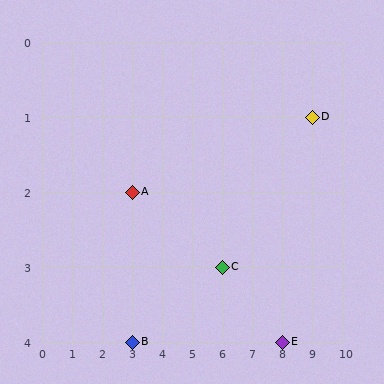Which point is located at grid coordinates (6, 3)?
Point C is at (6, 3).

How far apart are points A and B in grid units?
Points A and B are 2 rows apart.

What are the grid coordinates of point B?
Point B is at grid coordinates (3, 4).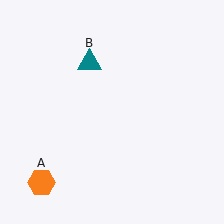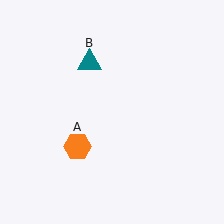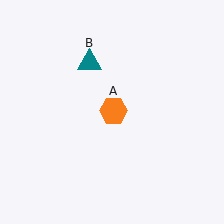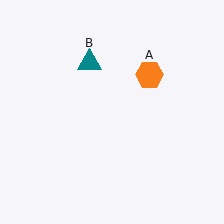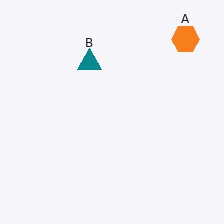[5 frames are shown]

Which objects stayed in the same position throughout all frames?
Teal triangle (object B) remained stationary.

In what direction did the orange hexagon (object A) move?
The orange hexagon (object A) moved up and to the right.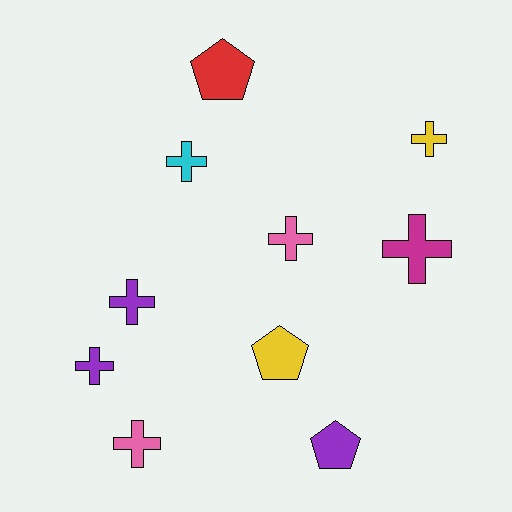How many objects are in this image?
There are 10 objects.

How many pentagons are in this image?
There are 3 pentagons.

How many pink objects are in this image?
There are 2 pink objects.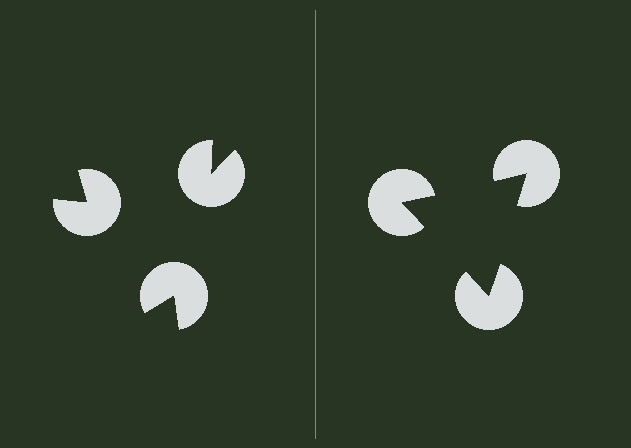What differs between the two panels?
The pac-man discs are positioned identically on both sides; only the wedge orientations differ. On the right they align to a triangle; on the left they are misaligned.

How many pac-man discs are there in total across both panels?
6 — 3 on each side.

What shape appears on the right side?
An illusory triangle.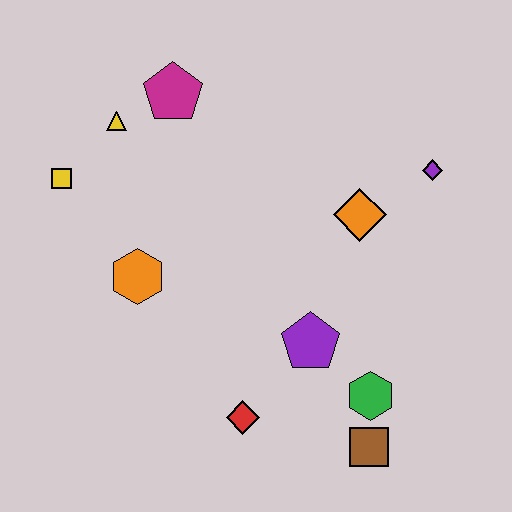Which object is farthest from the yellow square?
The brown square is farthest from the yellow square.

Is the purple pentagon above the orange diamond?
No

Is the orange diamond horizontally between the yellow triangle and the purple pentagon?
No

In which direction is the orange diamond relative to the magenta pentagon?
The orange diamond is to the right of the magenta pentagon.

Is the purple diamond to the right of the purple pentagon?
Yes